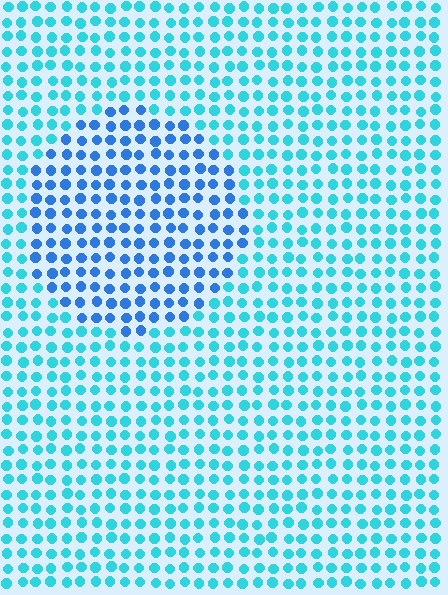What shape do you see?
I see a circle.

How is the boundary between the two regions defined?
The boundary is defined purely by a slight shift in hue (about 32 degrees). Spacing, size, and orientation are identical on both sides.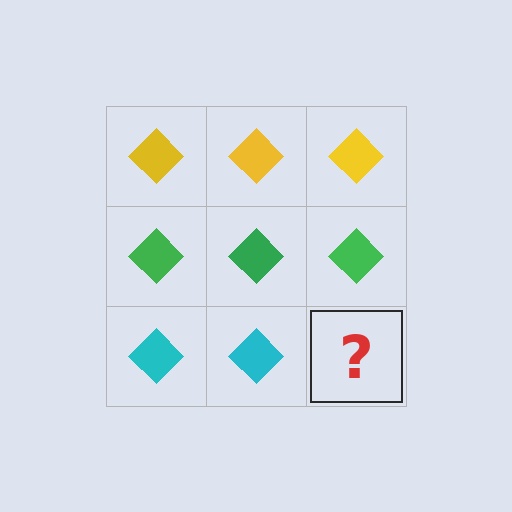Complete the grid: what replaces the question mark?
The question mark should be replaced with a cyan diamond.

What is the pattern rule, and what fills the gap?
The rule is that each row has a consistent color. The gap should be filled with a cyan diamond.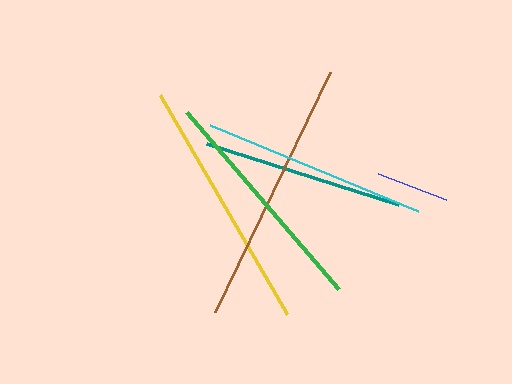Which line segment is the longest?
The brown line is the longest at approximately 266 pixels.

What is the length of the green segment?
The green segment is approximately 233 pixels long.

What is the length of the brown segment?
The brown segment is approximately 266 pixels long.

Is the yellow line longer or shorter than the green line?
The yellow line is longer than the green line.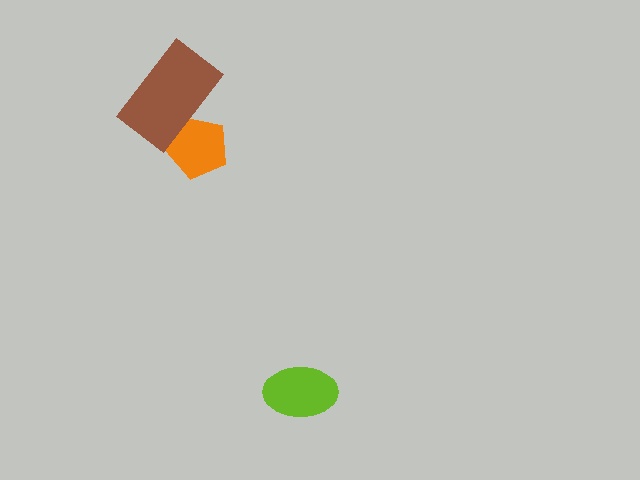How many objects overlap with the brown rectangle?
1 object overlaps with the brown rectangle.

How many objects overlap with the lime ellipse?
0 objects overlap with the lime ellipse.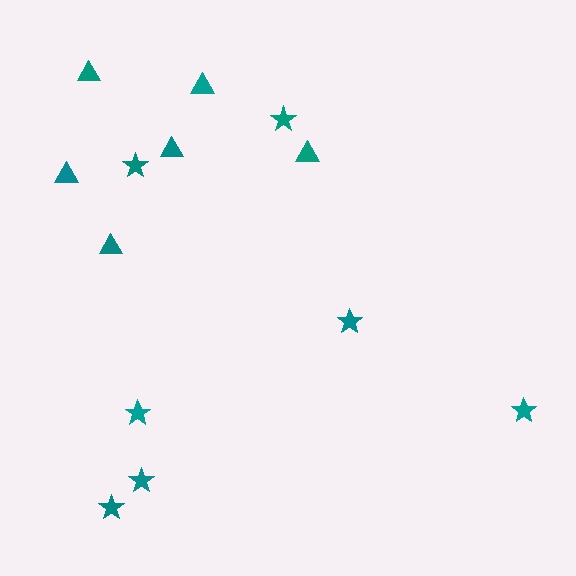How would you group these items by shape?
There are 2 groups: one group of stars (7) and one group of triangles (6).